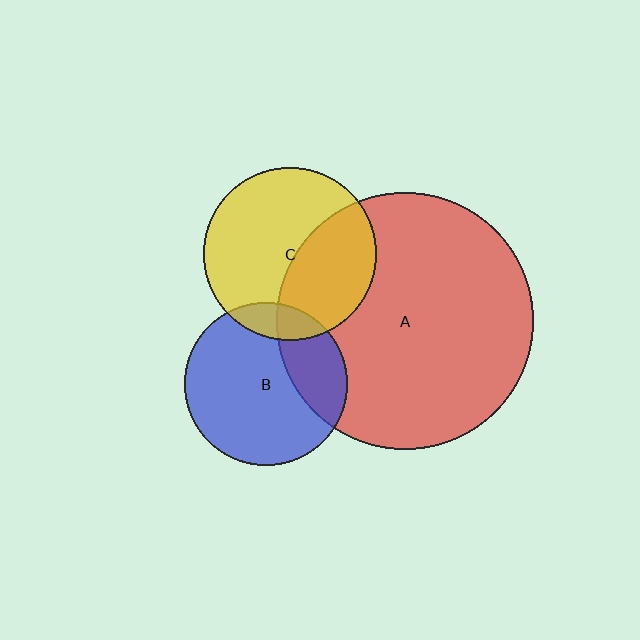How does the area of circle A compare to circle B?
Approximately 2.5 times.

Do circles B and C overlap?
Yes.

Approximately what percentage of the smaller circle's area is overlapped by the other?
Approximately 10%.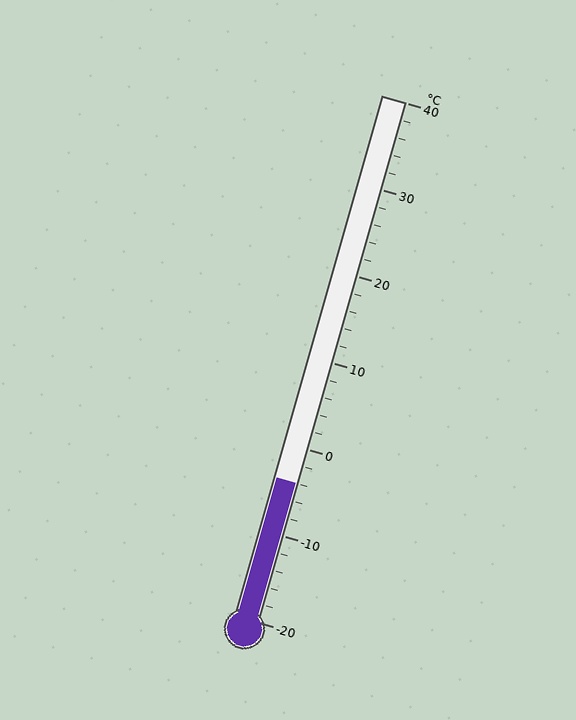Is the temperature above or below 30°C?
The temperature is below 30°C.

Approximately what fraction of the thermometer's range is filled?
The thermometer is filled to approximately 25% of its range.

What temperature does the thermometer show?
The thermometer shows approximately -4°C.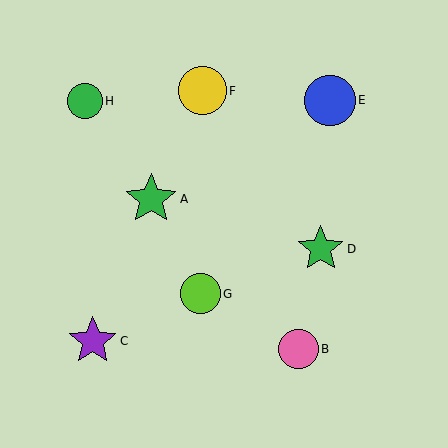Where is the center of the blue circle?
The center of the blue circle is at (330, 100).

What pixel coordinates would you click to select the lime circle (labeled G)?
Click at (200, 294) to select the lime circle G.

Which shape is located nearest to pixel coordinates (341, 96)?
The blue circle (labeled E) at (330, 100) is nearest to that location.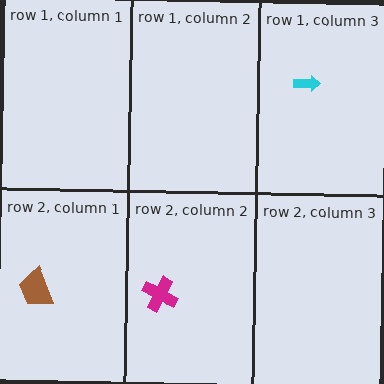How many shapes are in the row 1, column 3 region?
1.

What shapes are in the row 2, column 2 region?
The magenta cross.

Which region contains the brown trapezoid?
The row 2, column 1 region.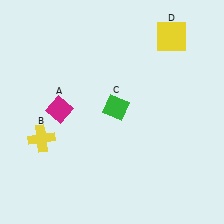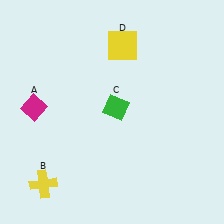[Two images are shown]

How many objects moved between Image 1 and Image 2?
3 objects moved between the two images.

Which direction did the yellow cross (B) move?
The yellow cross (B) moved down.